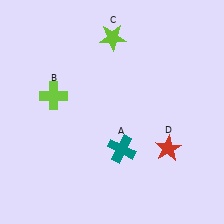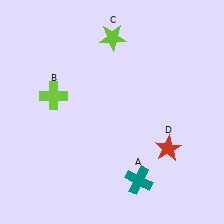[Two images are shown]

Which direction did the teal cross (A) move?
The teal cross (A) moved down.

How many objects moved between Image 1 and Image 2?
1 object moved between the two images.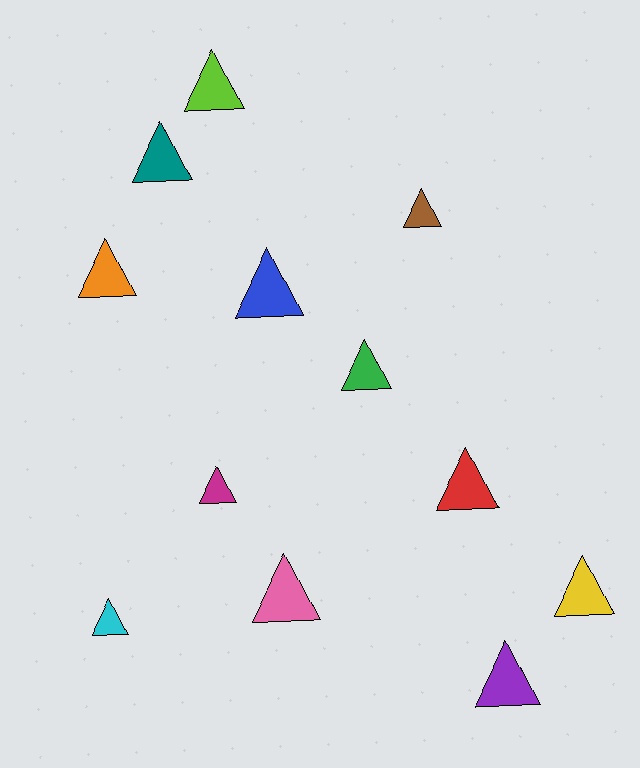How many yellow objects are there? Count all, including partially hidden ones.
There is 1 yellow object.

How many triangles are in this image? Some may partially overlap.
There are 12 triangles.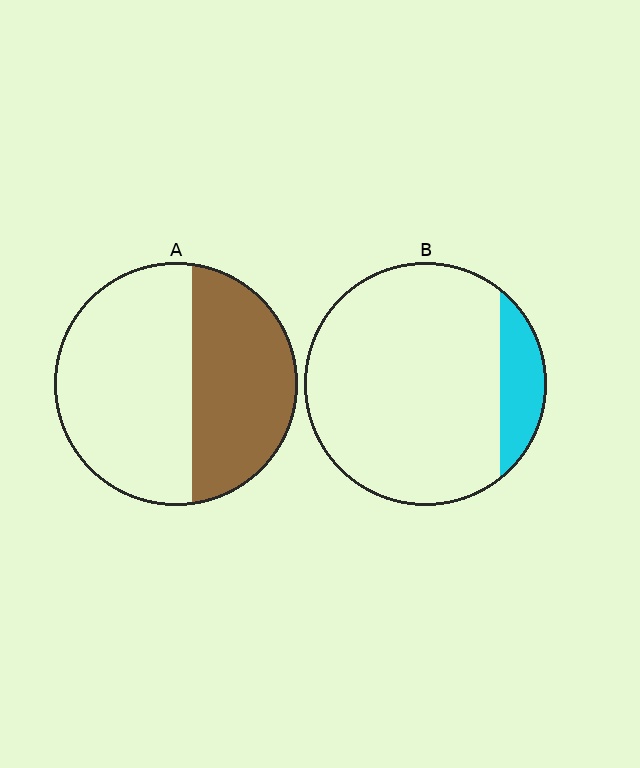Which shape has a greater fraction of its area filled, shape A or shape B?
Shape A.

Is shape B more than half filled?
No.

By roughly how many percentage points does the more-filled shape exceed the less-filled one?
By roughly 30 percentage points (A over B).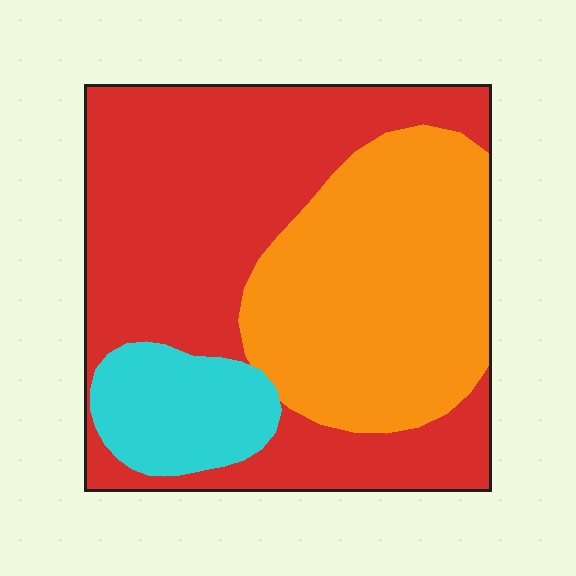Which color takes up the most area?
Red, at roughly 50%.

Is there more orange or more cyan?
Orange.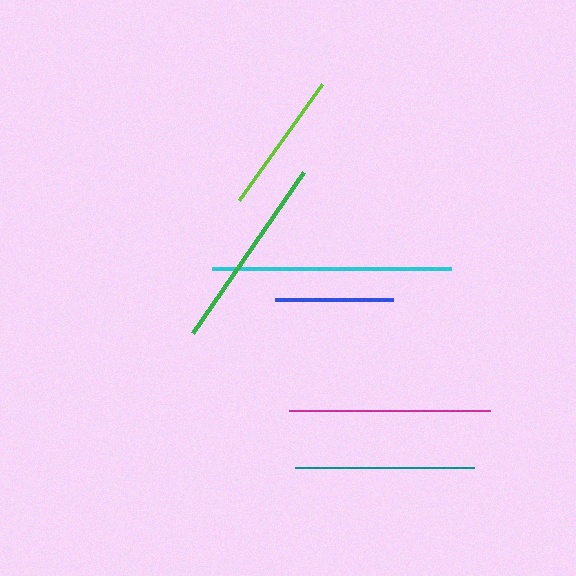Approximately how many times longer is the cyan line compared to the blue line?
The cyan line is approximately 2.0 times the length of the blue line.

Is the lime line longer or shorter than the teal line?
The teal line is longer than the lime line.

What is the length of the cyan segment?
The cyan segment is approximately 239 pixels long.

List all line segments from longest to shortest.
From longest to shortest: cyan, magenta, green, teal, lime, blue.